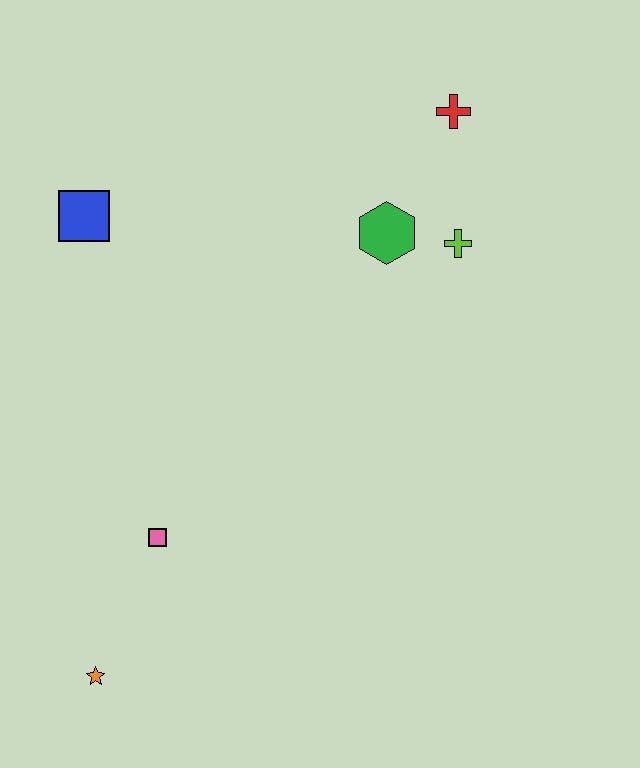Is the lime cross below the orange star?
No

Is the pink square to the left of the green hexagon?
Yes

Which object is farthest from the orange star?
The red cross is farthest from the orange star.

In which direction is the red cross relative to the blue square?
The red cross is to the right of the blue square.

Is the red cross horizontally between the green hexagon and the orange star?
No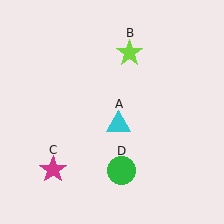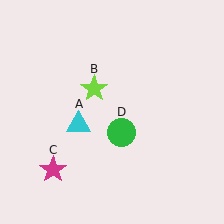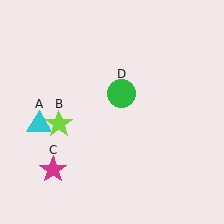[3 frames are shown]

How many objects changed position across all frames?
3 objects changed position: cyan triangle (object A), lime star (object B), green circle (object D).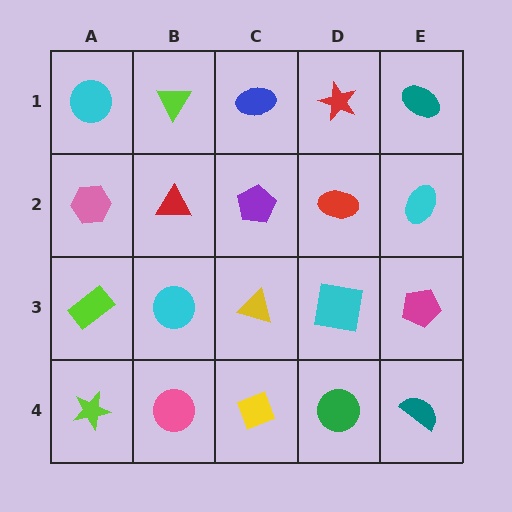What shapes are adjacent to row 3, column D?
A red ellipse (row 2, column D), a green circle (row 4, column D), a yellow triangle (row 3, column C), a magenta pentagon (row 3, column E).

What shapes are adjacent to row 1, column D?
A red ellipse (row 2, column D), a blue ellipse (row 1, column C), a teal ellipse (row 1, column E).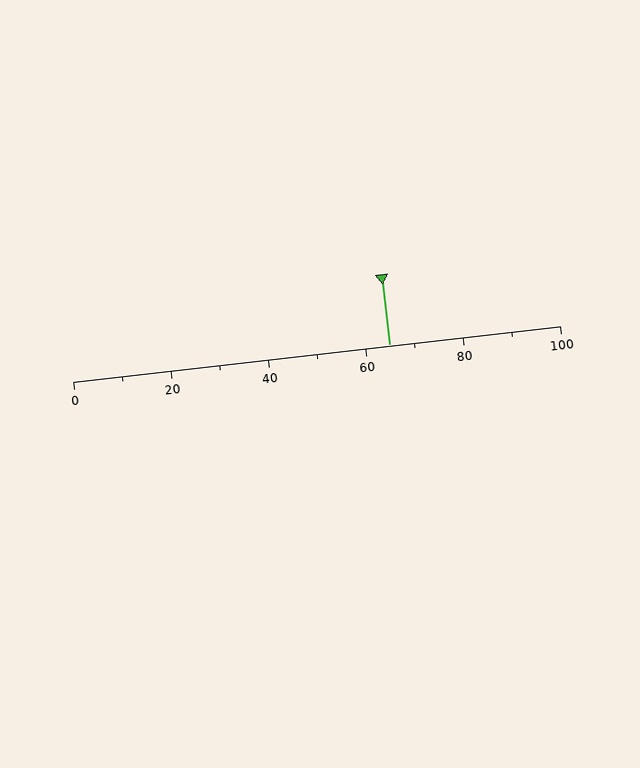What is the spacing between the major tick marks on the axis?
The major ticks are spaced 20 apart.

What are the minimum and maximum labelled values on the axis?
The axis runs from 0 to 100.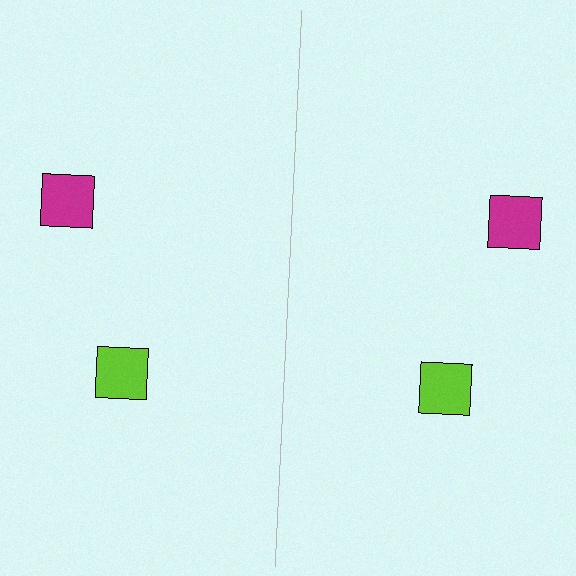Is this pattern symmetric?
Yes, this pattern has bilateral (reflection) symmetry.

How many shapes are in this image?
There are 4 shapes in this image.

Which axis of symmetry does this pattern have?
The pattern has a vertical axis of symmetry running through the center of the image.